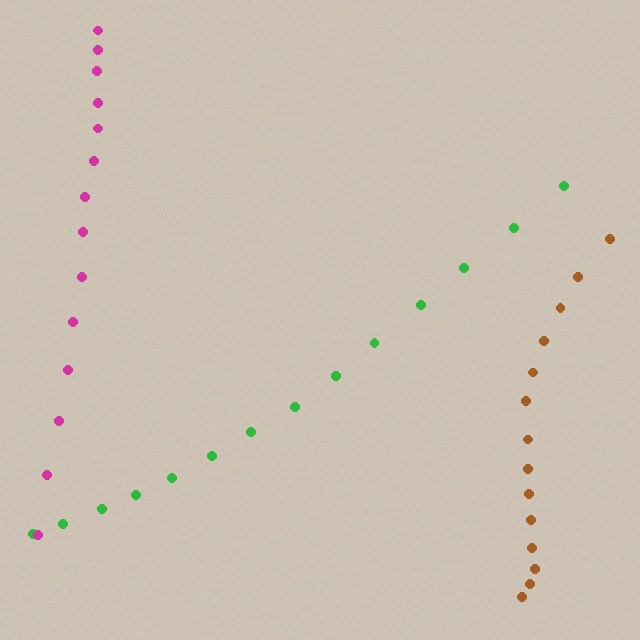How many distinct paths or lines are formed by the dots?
There are 3 distinct paths.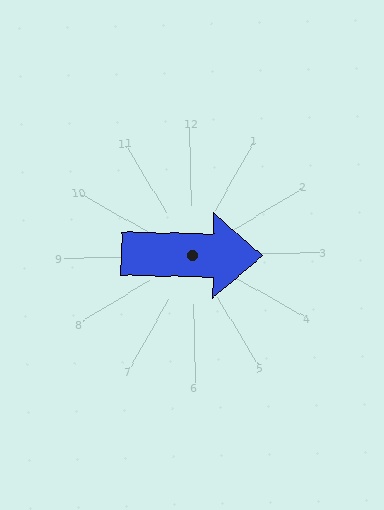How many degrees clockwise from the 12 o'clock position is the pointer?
Approximately 92 degrees.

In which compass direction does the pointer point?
East.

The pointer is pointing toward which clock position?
Roughly 3 o'clock.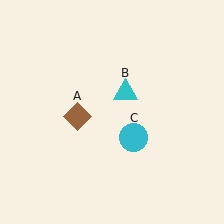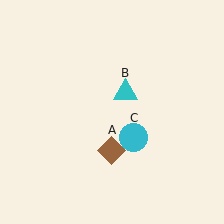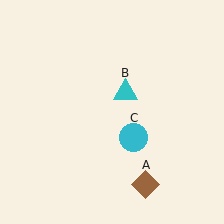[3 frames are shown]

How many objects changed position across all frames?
1 object changed position: brown diamond (object A).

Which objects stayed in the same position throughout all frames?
Cyan triangle (object B) and cyan circle (object C) remained stationary.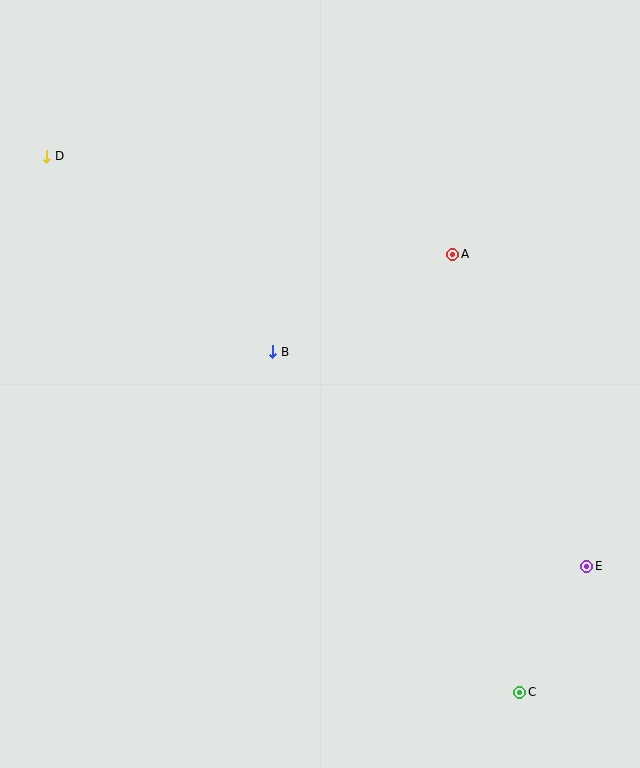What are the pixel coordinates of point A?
Point A is at (453, 254).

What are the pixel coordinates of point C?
Point C is at (520, 692).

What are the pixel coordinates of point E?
Point E is at (587, 566).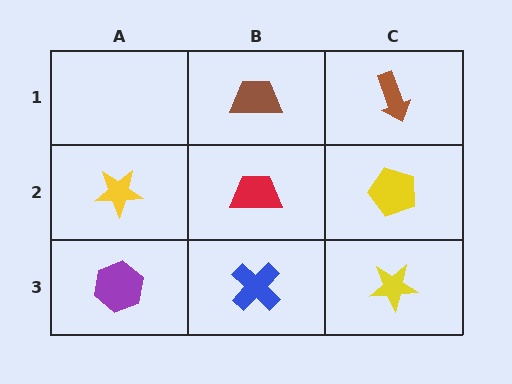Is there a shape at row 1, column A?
No, that cell is empty.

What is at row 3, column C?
A yellow star.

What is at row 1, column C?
A brown arrow.